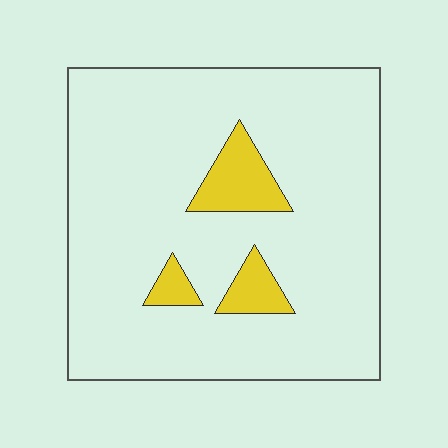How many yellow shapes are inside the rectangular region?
3.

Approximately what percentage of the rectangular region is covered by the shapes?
Approximately 10%.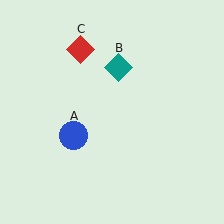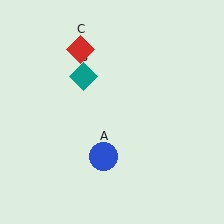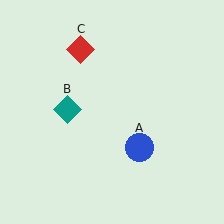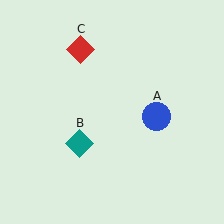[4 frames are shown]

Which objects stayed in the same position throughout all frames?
Red diamond (object C) remained stationary.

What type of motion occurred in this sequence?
The blue circle (object A), teal diamond (object B) rotated counterclockwise around the center of the scene.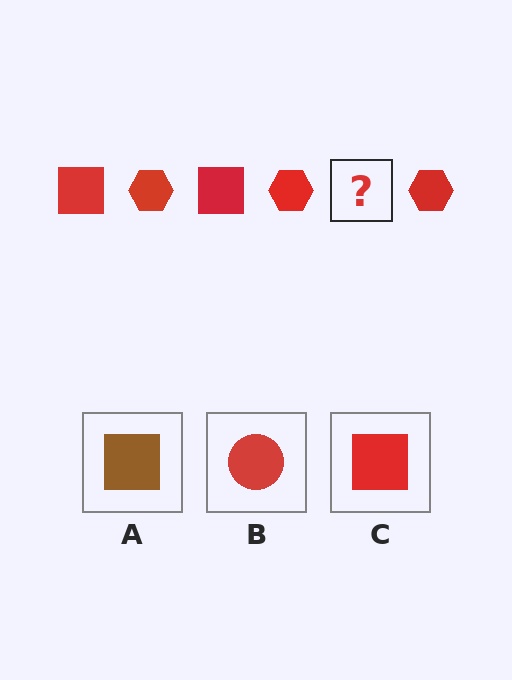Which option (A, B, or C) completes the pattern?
C.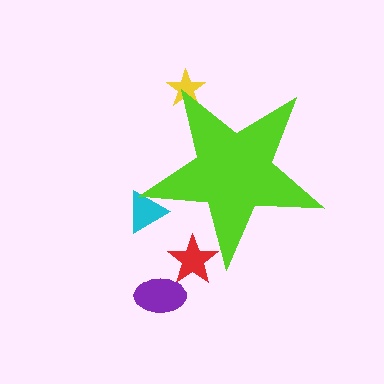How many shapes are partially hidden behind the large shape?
3 shapes are partially hidden.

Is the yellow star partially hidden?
Yes, the yellow star is partially hidden behind the lime star.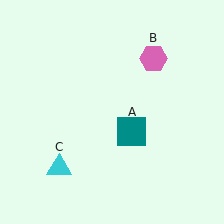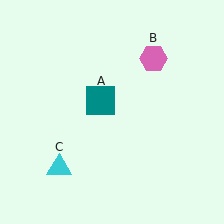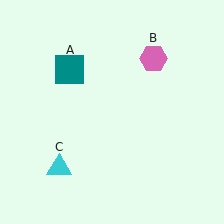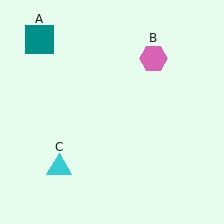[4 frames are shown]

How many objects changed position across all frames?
1 object changed position: teal square (object A).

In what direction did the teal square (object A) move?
The teal square (object A) moved up and to the left.